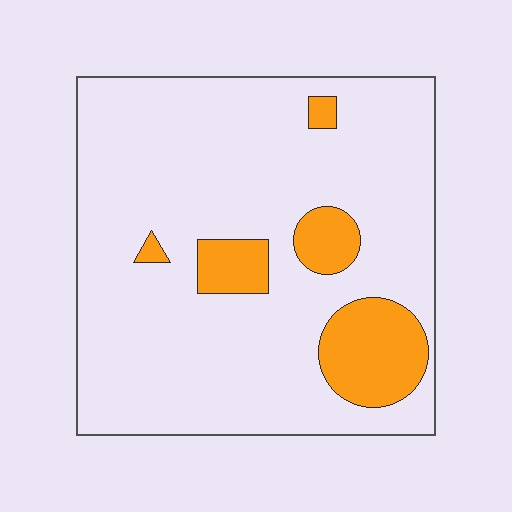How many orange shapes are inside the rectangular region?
5.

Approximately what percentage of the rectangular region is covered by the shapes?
Approximately 15%.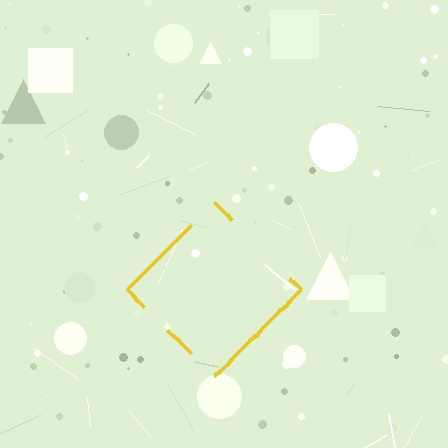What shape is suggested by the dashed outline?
The dashed outline suggests a diamond.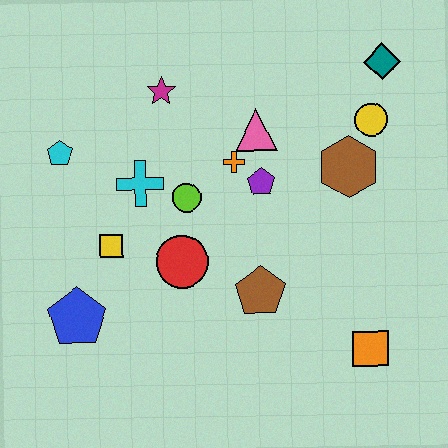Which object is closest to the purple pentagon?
The orange cross is closest to the purple pentagon.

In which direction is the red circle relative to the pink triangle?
The red circle is below the pink triangle.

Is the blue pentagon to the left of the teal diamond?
Yes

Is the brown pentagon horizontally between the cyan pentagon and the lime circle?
No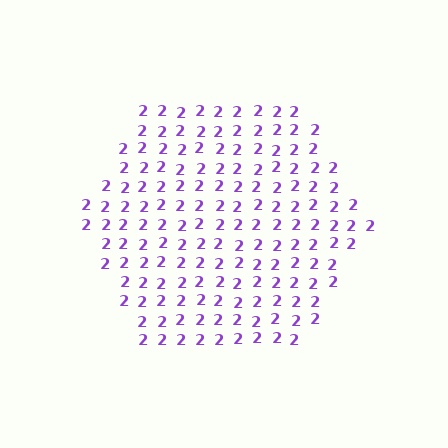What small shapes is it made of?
It is made of small digit 2's.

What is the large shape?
The large shape is a hexagon.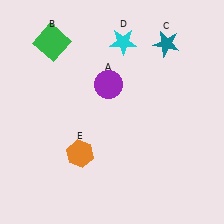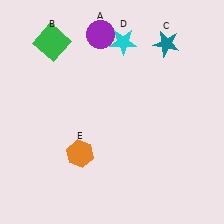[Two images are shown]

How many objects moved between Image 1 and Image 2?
1 object moved between the two images.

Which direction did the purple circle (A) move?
The purple circle (A) moved up.